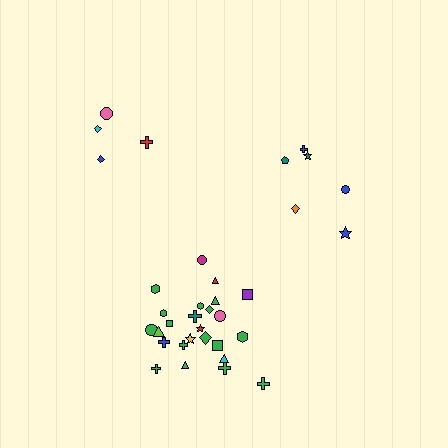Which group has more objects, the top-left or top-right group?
The top-right group.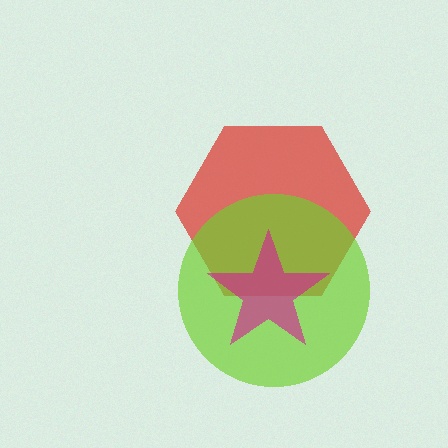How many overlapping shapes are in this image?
There are 3 overlapping shapes in the image.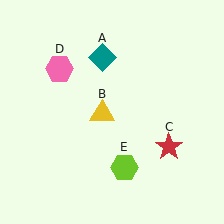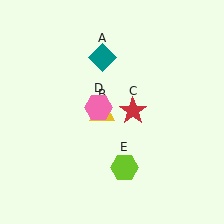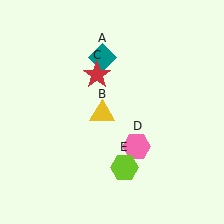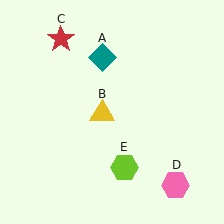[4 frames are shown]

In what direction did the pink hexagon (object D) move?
The pink hexagon (object D) moved down and to the right.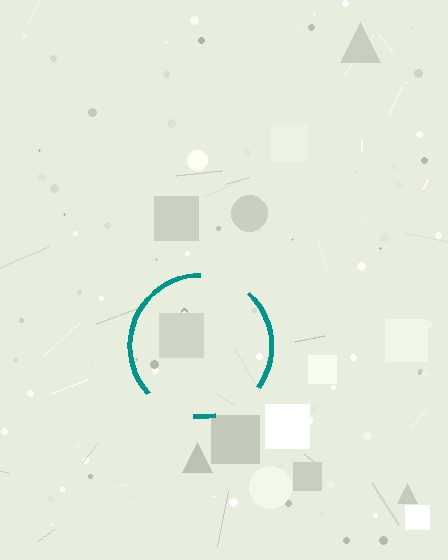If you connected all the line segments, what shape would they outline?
They would outline a circle.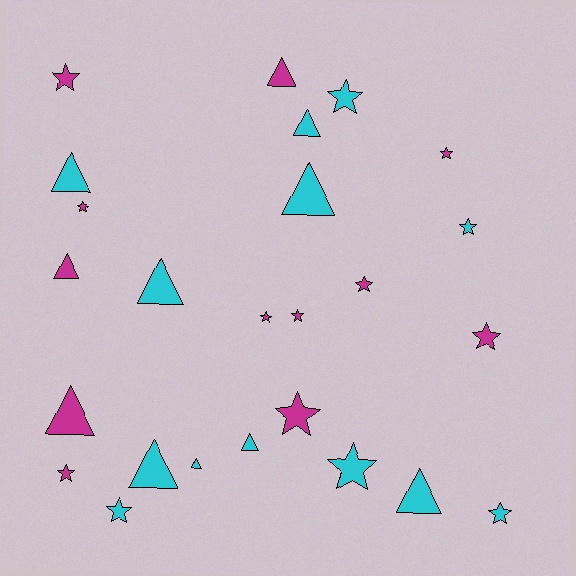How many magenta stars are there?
There are 9 magenta stars.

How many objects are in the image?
There are 25 objects.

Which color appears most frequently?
Cyan, with 13 objects.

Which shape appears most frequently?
Star, with 14 objects.